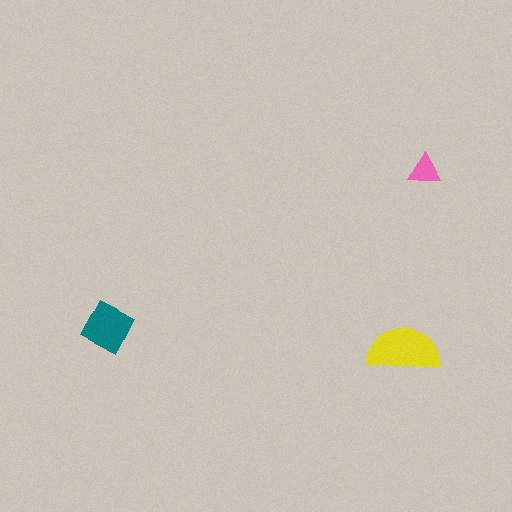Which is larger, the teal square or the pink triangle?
The teal square.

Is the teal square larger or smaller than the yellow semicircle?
Smaller.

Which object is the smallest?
The pink triangle.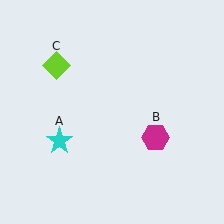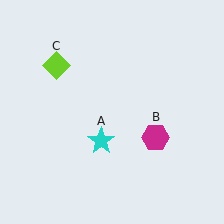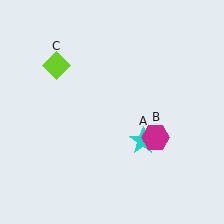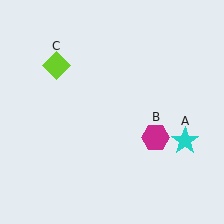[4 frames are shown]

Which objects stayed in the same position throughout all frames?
Magenta hexagon (object B) and lime diamond (object C) remained stationary.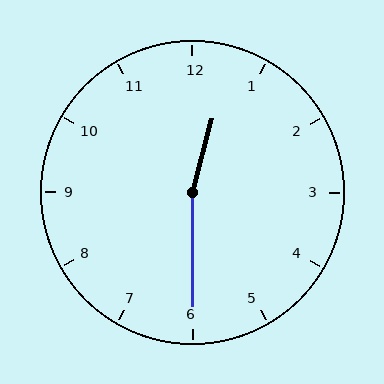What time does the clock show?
12:30.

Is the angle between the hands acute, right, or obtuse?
It is obtuse.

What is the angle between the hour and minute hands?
Approximately 165 degrees.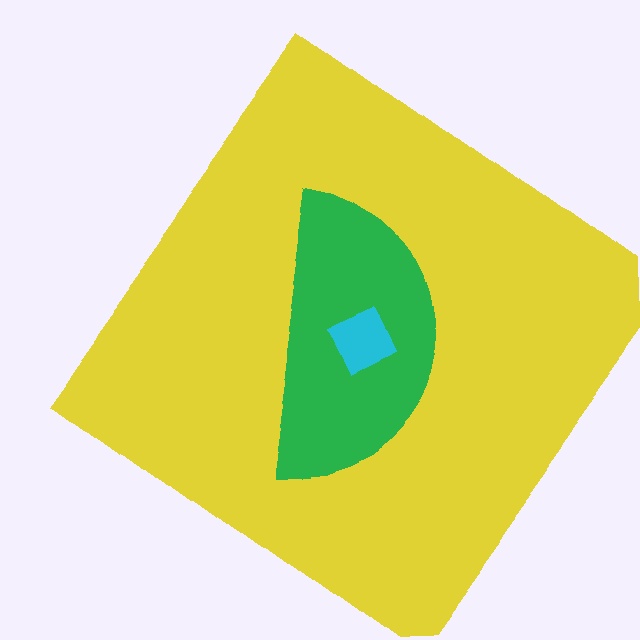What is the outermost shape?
The yellow diamond.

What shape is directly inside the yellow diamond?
The green semicircle.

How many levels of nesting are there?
3.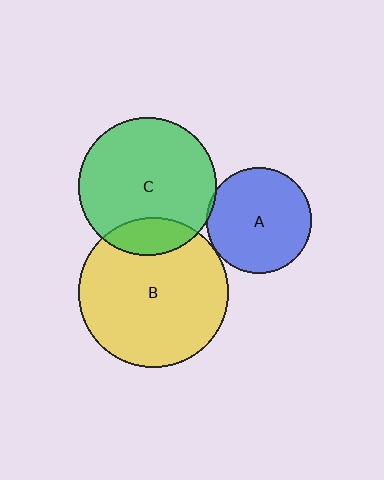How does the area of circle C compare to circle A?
Approximately 1.7 times.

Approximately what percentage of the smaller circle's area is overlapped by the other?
Approximately 5%.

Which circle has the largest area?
Circle B (yellow).